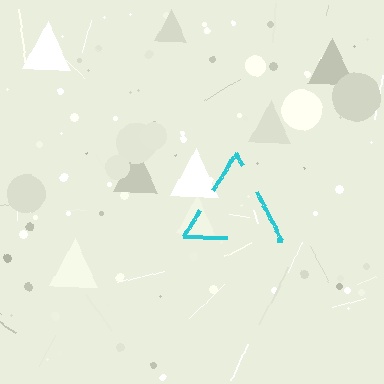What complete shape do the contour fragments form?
The contour fragments form a triangle.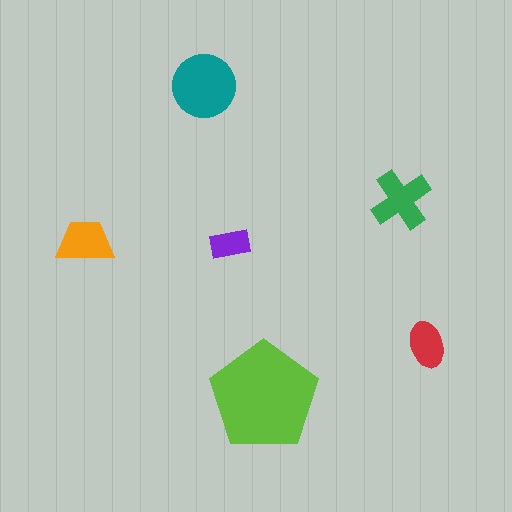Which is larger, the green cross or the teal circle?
The teal circle.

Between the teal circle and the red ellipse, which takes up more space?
The teal circle.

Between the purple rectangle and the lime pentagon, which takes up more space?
The lime pentagon.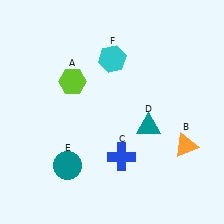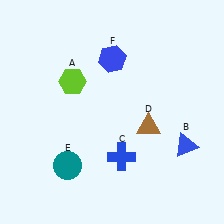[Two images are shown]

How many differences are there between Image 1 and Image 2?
There are 3 differences between the two images.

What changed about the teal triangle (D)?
In Image 1, D is teal. In Image 2, it changed to brown.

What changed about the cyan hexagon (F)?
In Image 1, F is cyan. In Image 2, it changed to blue.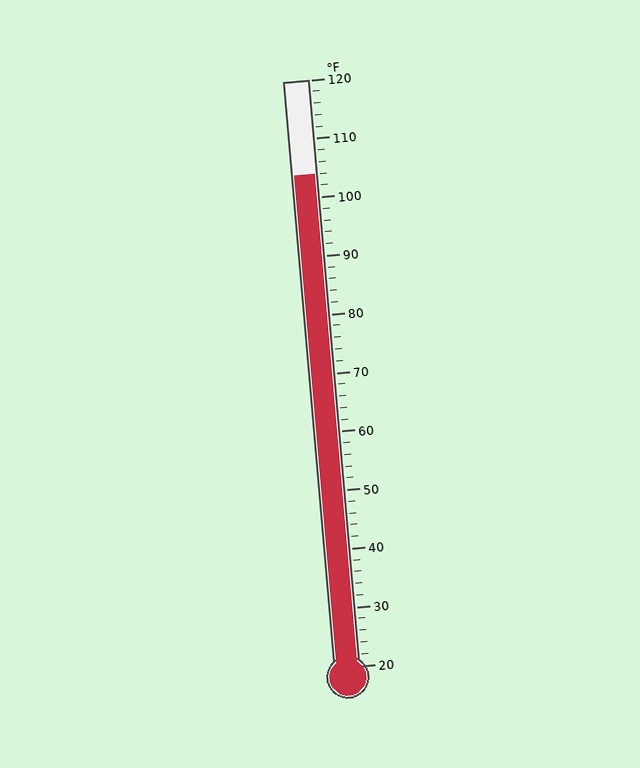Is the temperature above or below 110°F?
The temperature is below 110°F.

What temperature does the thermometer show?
The thermometer shows approximately 104°F.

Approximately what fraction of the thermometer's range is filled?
The thermometer is filled to approximately 85% of its range.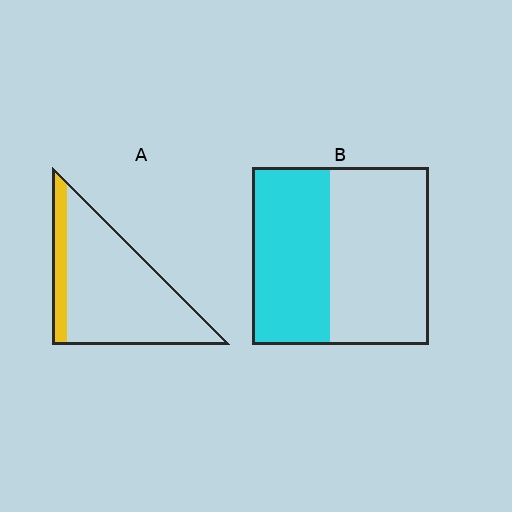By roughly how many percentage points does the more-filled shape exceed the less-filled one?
By roughly 30 percentage points (B over A).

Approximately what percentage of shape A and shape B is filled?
A is approximately 15% and B is approximately 45%.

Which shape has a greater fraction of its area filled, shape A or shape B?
Shape B.